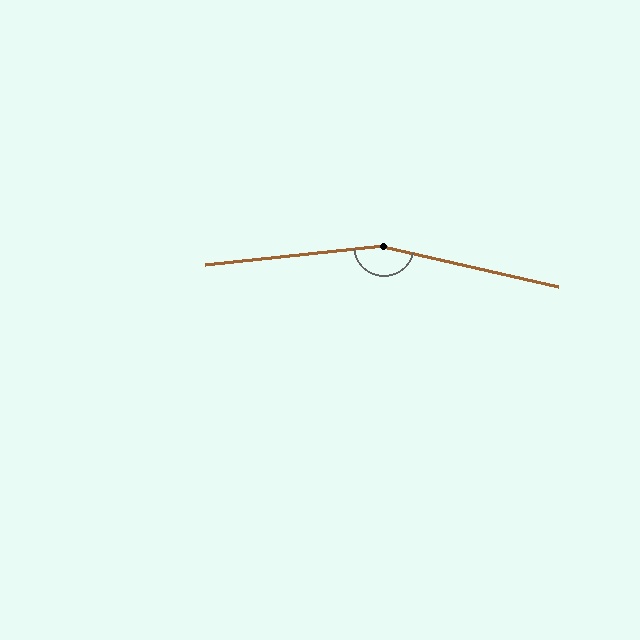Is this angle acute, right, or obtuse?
It is obtuse.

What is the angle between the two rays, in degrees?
Approximately 161 degrees.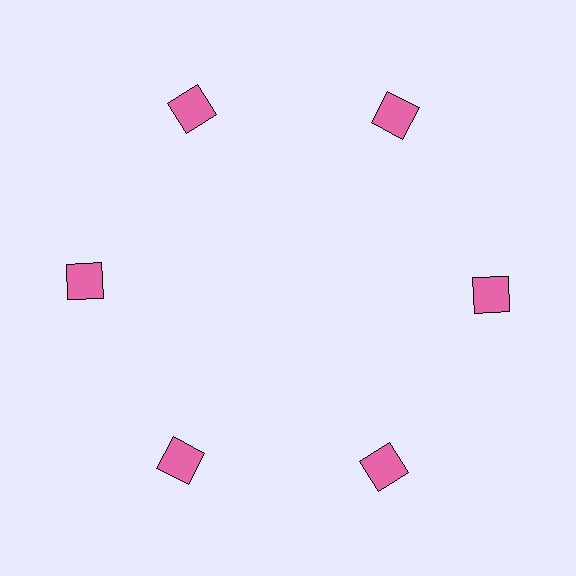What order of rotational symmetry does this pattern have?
This pattern has 6-fold rotational symmetry.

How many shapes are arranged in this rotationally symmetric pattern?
There are 6 shapes, arranged in 6 groups of 1.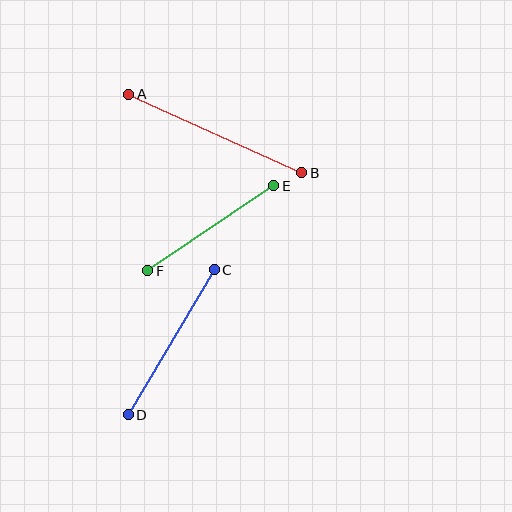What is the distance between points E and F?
The distance is approximately 152 pixels.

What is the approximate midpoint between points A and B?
The midpoint is at approximately (215, 133) pixels.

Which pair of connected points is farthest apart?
Points A and B are farthest apart.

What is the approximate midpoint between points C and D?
The midpoint is at approximately (171, 342) pixels.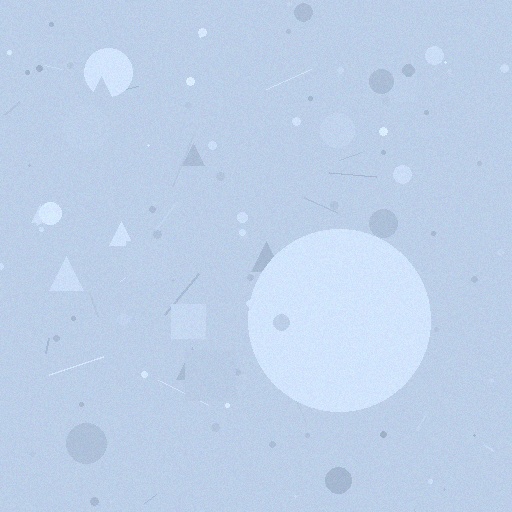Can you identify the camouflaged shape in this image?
The camouflaged shape is a circle.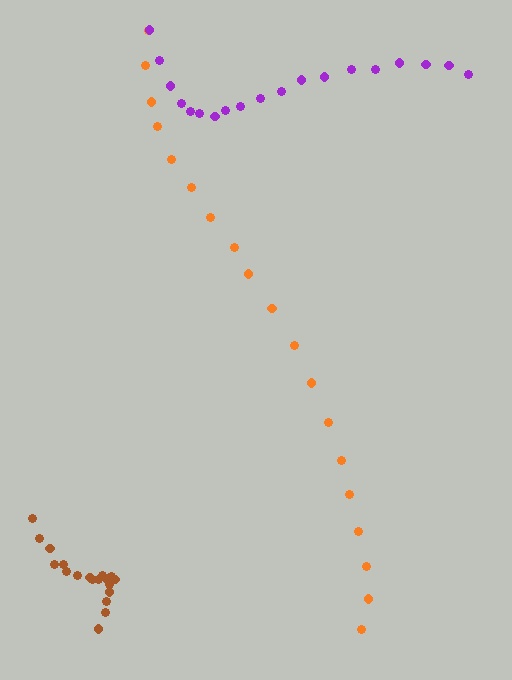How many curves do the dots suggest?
There are 3 distinct paths.